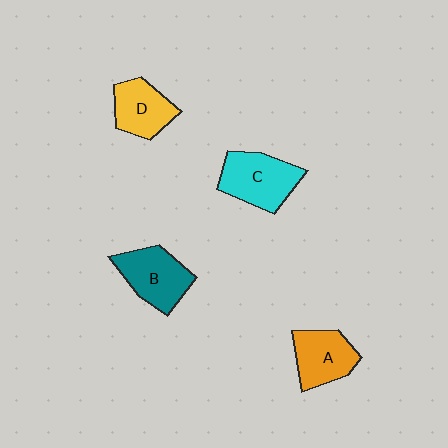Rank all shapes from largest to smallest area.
From largest to smallest: C (cyan), B (teal), A (orange), D (yellow).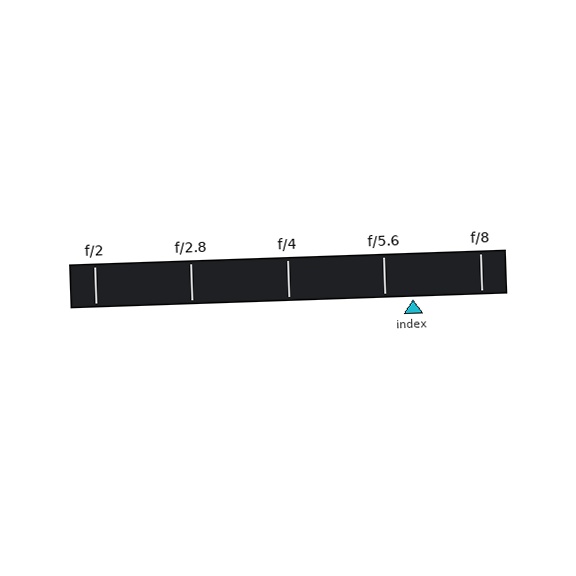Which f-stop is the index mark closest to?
The index mark is closest to f/5.6.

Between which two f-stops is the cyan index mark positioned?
The index mark is between f/5.6 and f/8.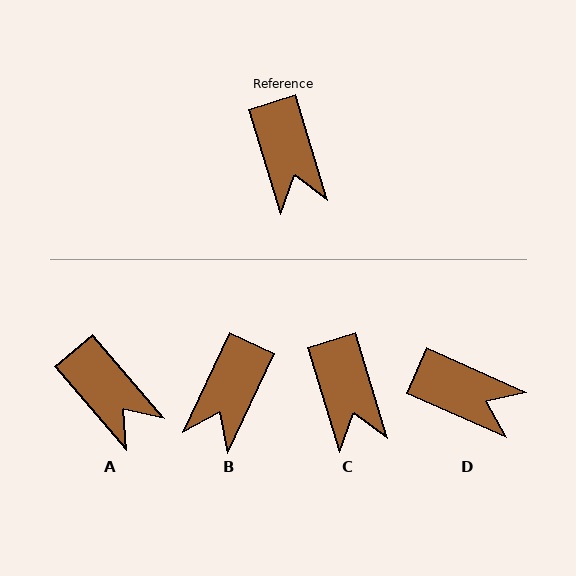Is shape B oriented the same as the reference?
No, it is off by about 42 degrees.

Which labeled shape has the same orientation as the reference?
C.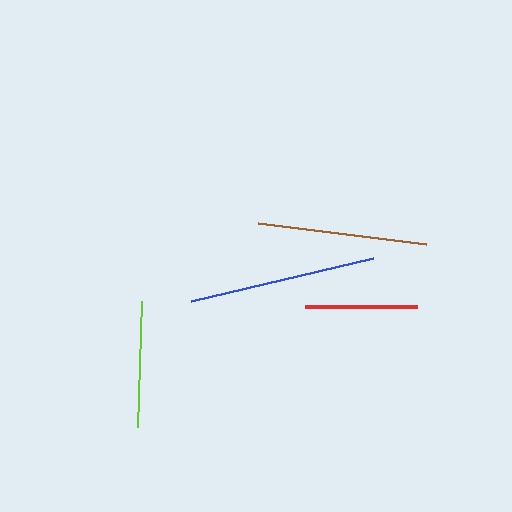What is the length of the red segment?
The red segment is approximately 112 pixels long.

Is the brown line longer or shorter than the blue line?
The blue line is longer than the brown line.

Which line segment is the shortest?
The red line is the shortest at approximately 112 pixels.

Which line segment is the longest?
The blue line is the longest at approximately 187 pixels.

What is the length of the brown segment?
The brown segment is approximately 169 pixels long.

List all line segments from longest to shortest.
From longest to shortest: blue, brown, lime, red.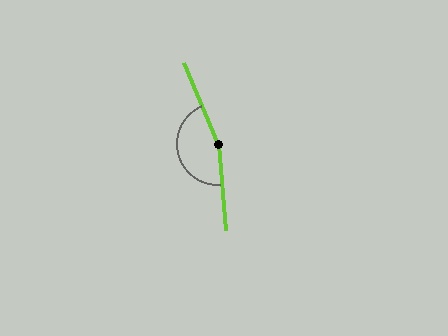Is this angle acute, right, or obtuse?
It is obtuse.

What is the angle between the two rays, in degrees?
Approximately 161 degrees.